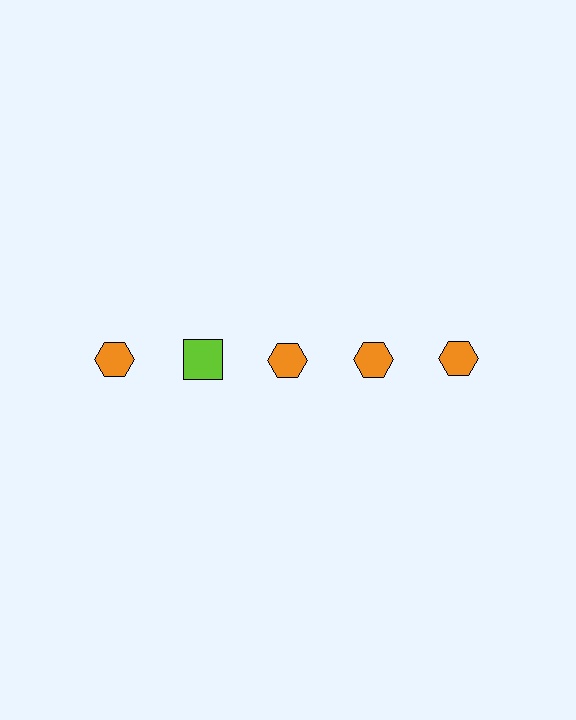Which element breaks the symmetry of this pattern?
The lime square in the top row, second from left column breaks the symmetry. All other shapes are orange hexagons.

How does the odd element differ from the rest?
It differs in both color (lime instead of orange) and shape (square instead of hexagon).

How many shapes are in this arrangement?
There are 5 shapes arranged in a grid pattern.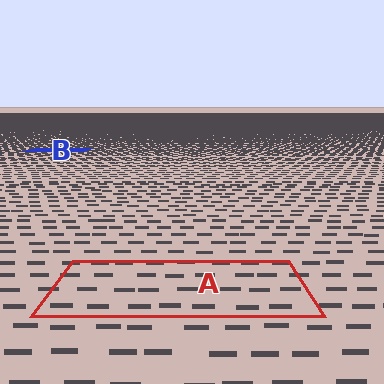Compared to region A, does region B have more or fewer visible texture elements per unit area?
Region B has more texture elements per unit area — they are packed more densely because it is farther away.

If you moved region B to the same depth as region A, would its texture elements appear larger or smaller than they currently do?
They would appear larger. At a closer depth, the same texture elements are projected at a bigger on-screen size.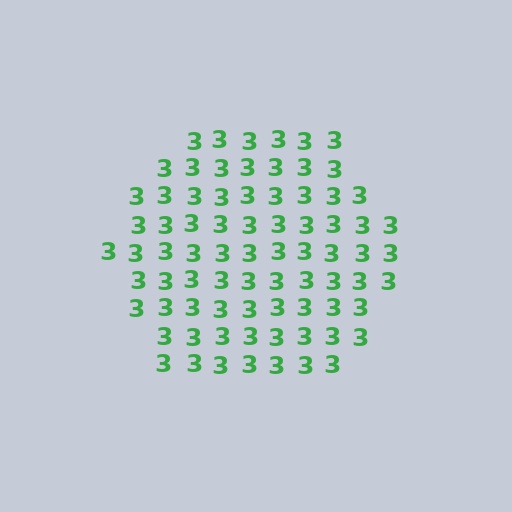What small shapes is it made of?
It is made of small digit 3's.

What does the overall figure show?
The overall figure shows a hexagon.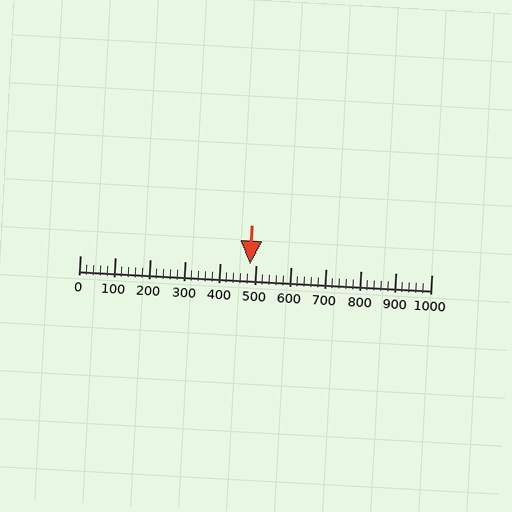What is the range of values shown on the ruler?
The ruler shows values from 0 to 1000.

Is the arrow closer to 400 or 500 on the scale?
The arrow is closer to 500.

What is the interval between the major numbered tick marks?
The major tick marks are spaced 100 units apart.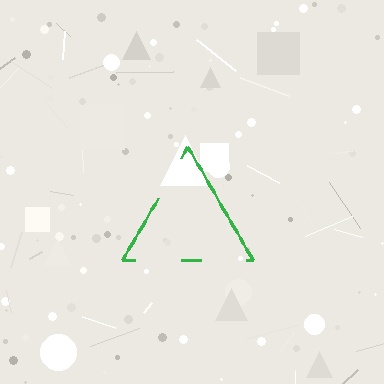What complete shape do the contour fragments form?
The contour fragments form a triangle.